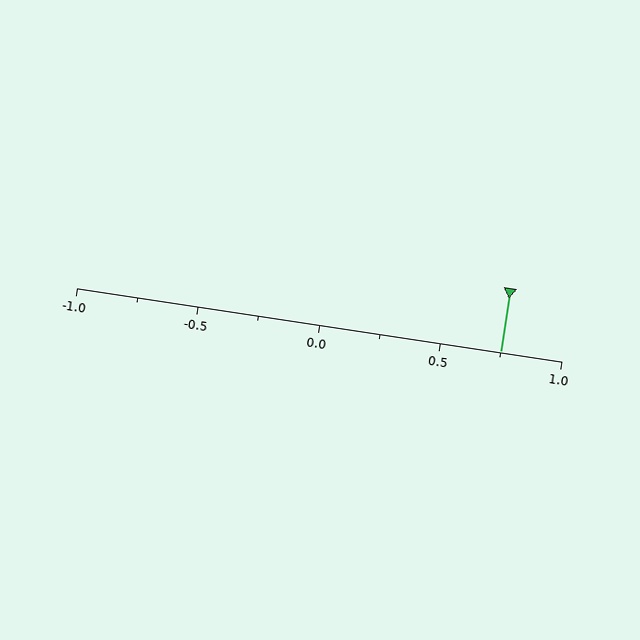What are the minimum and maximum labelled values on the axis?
The axis runs from -1.0 to 1.0.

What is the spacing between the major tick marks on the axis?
The major ticks are spaced 0.5 apart.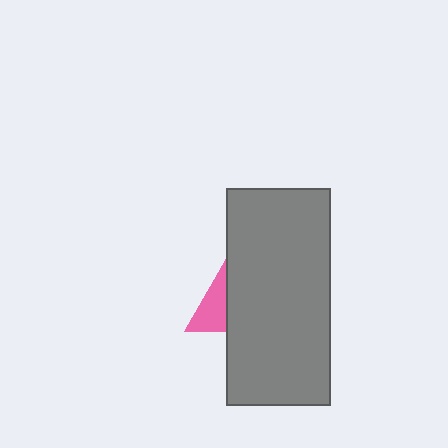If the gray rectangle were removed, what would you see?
You would see the complete pink triangle.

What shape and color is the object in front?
The object in front is a gray rectangle.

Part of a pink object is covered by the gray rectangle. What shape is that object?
It is a triangle.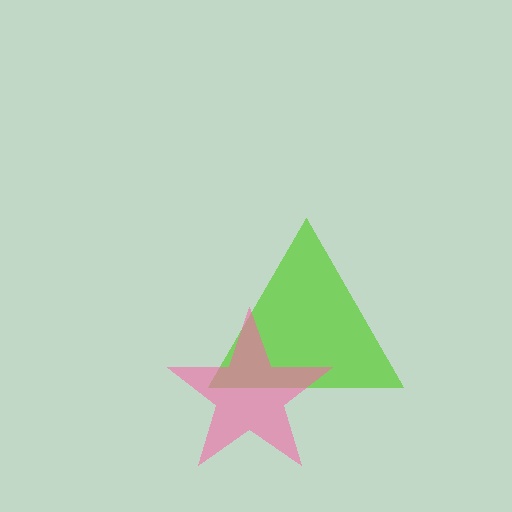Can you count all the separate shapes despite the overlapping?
Yes, there are 2 separate shapes.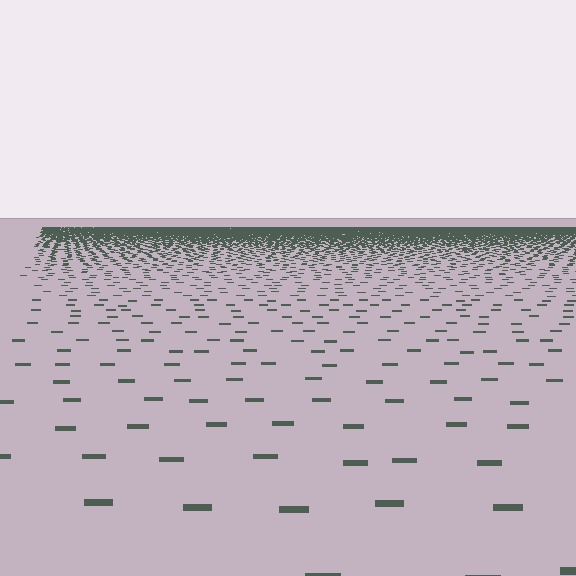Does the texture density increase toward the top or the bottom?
Density increases toward the top.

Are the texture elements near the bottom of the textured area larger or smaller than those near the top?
Larger. Near the bottom, elements are closer to the viewer and appear at a bigger on-screen size.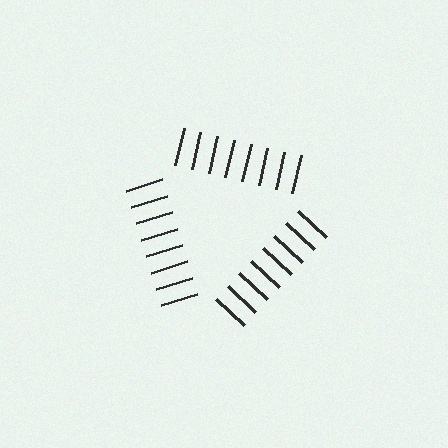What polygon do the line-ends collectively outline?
An illusory triangle — the line segments terminate on its edges but no continuous stroke is drawn.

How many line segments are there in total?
24 — 8 along each of the 3 edges.